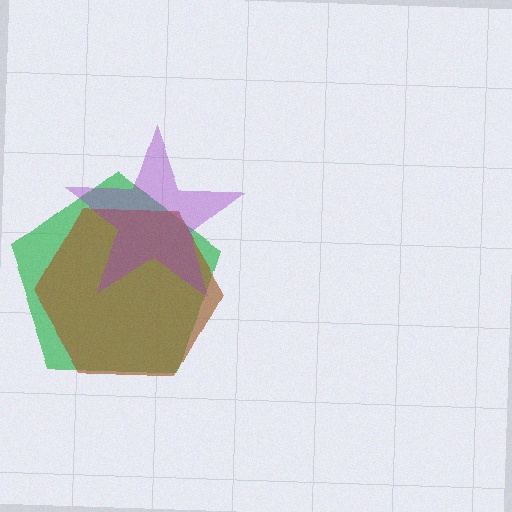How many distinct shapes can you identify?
There are 3 distinct shapes: a green pentagon, a brown hexagon, a purple star.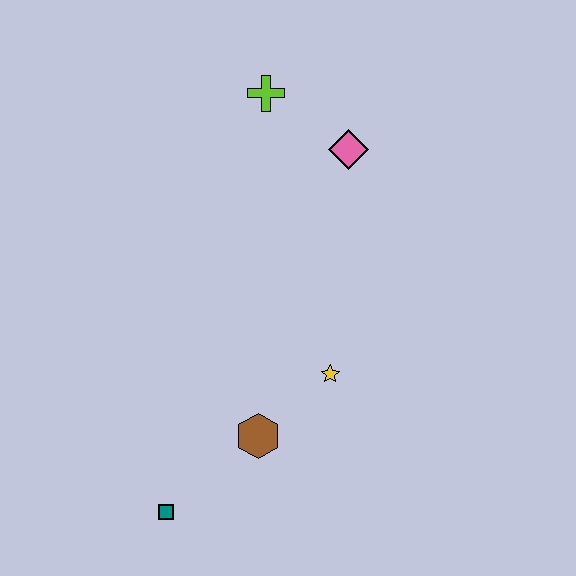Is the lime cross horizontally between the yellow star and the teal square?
Yes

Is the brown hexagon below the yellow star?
Yes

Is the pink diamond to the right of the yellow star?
Yes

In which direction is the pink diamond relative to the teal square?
The pink diamond is above the teal square.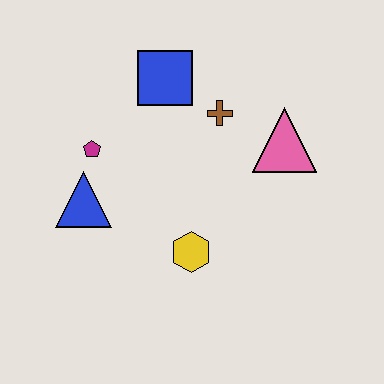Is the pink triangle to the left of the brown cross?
No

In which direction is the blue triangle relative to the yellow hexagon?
The blue triangle is to the left of the yellow hexagon.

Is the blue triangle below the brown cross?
Yes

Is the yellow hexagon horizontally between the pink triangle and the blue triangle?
Yes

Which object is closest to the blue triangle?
The magenta pentagon is closest to the blue triangle.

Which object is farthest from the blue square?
The yellow hexagon is farthest from the blue square.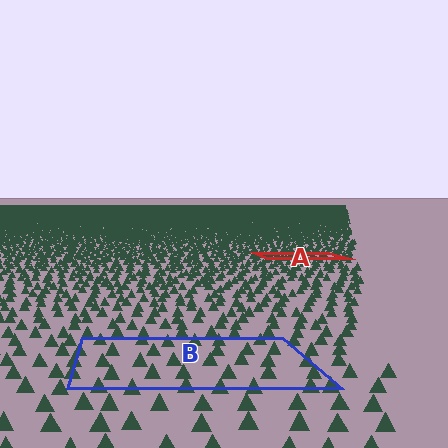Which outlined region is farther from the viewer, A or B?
Region A is farther from the viewer — the texture elements inside it appear smaller and more densely packed.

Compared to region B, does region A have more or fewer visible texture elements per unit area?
Region A has more texture elements per unit area — they are packed more densely because it is farther away.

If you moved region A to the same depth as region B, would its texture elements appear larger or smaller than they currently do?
They would appear larger. At a closer depth, the same texture elements are projected at a bigger on-screen size.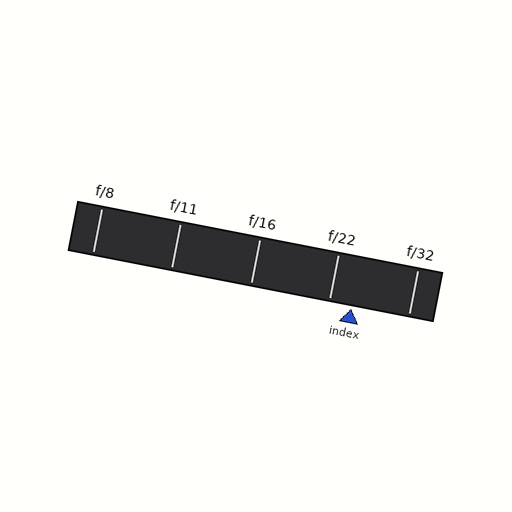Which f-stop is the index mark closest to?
The index mark is closest to f/22.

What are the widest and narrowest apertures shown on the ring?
The widest aperture shown is f/8 and the narrowest is f/32.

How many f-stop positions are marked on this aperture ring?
There are 5 f-stop positions marked.